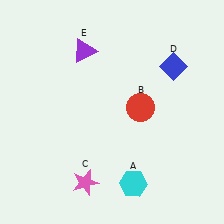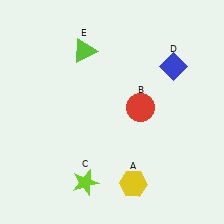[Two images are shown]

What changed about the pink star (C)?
In Image 1, C is pink. In Image 2, it changed to lime.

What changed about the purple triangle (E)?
In Image 1, E is purple. In Image 2, it changed to lime.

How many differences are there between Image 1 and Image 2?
There are 3 differences between the two images.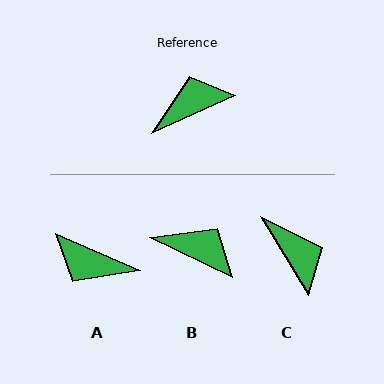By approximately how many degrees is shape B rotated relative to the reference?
Approximately 50 degrees clockwise.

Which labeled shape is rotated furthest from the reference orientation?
A, about 133 degrees away.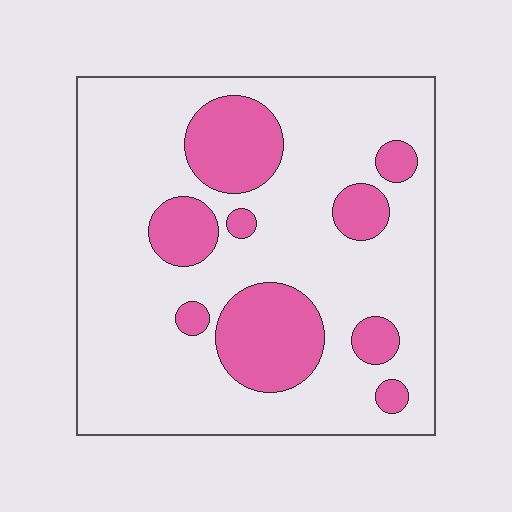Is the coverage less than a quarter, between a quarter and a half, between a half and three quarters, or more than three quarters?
Less than a quarter.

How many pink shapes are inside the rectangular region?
9.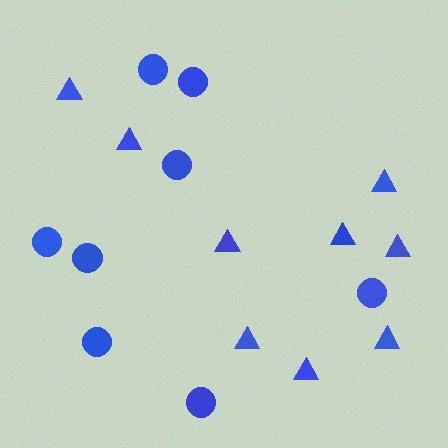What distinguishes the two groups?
There are 2 groups: one group of triangles (9) and one group of circles (8).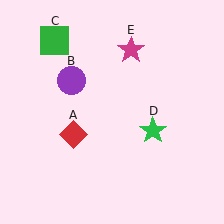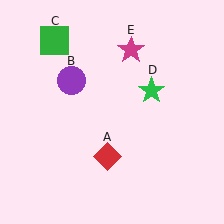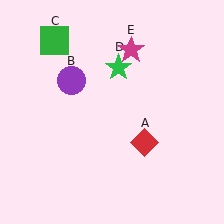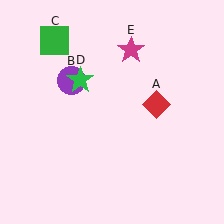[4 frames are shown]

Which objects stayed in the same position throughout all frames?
Purple circle (object B) and green square (object C) and magenta star (object E) remained stationary.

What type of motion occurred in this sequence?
The red diamond (object A), green star (object D) rotated counterclockwise around the center of the scene.